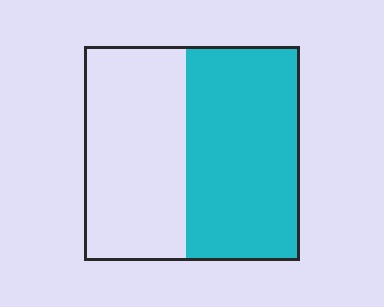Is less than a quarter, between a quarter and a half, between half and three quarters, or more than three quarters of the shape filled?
Between half and three quarters.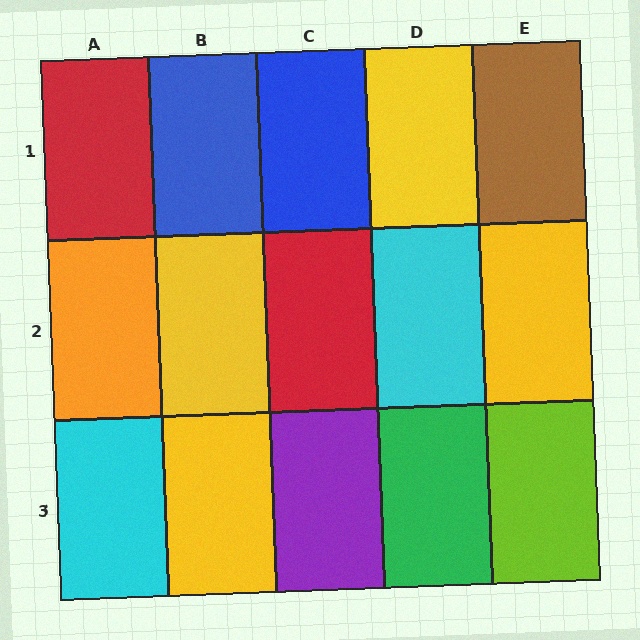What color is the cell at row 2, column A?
Orange.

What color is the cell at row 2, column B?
Yellow.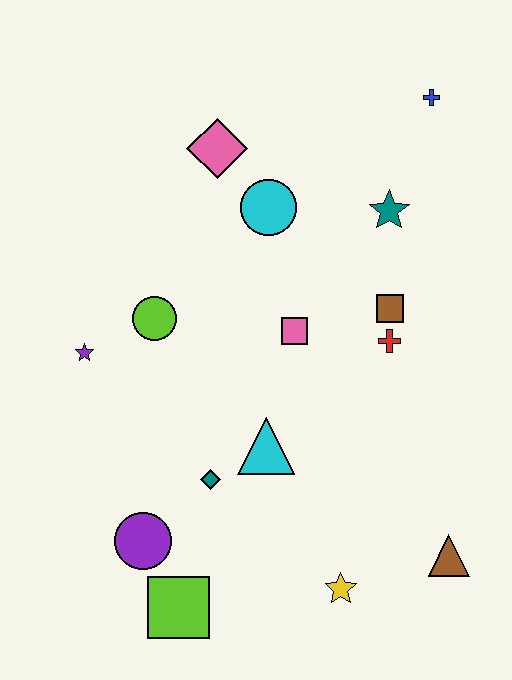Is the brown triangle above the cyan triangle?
No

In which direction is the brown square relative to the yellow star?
The brown square is above the yellow star.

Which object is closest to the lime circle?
The purple star is closest to the lime circle.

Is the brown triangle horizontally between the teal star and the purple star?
No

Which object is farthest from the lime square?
The blue cross is farthest from the lime square.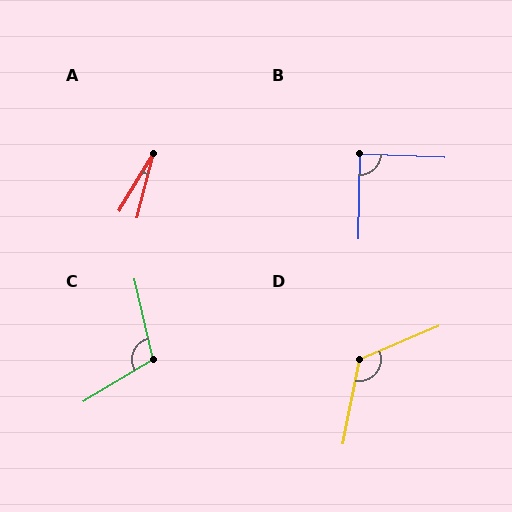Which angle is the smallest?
A, at approximately 16 degrees.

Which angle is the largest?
D, at approximately 124 degrees.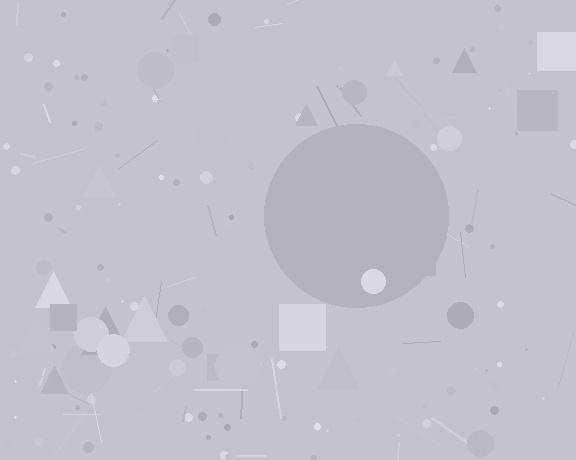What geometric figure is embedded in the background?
A circle is embedded in the background.